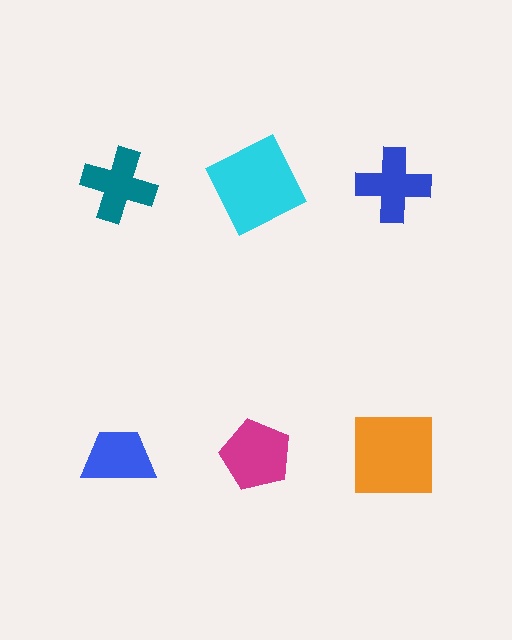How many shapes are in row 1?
3 shapes.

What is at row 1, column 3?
A blue cross.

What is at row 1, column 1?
A teal cross.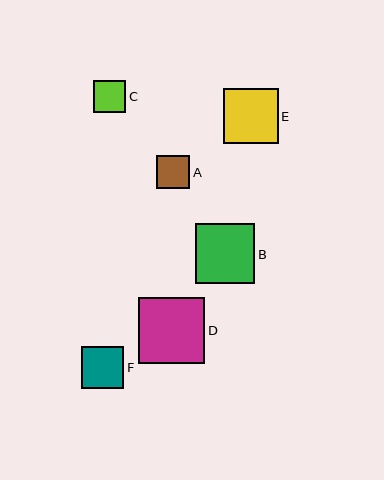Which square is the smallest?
Square C is the smallest with a size of approximately 32 pixels.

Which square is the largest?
Square D is the largest with a size of approximately 67 pixels.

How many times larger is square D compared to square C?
Square D is approximately 2.1 times the size of square C.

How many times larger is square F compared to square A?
Square F is approximately 1.3 times the size of square A.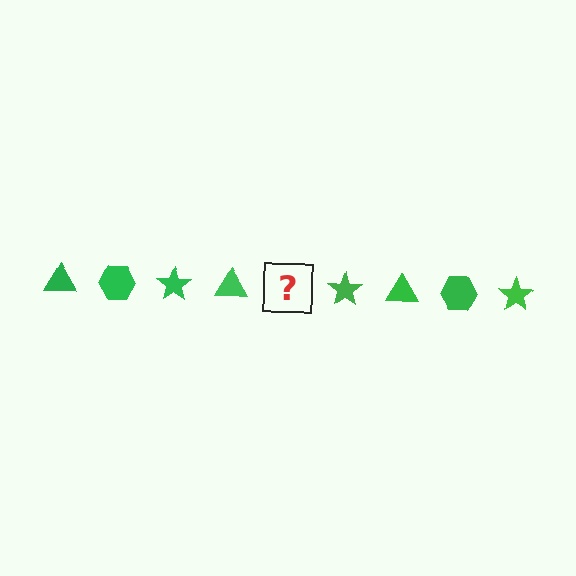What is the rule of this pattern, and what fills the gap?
The rule is that the pattern cycles through triangle, hexagon, star shapes in green. The gap should be filled with a green hexagon.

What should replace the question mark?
The question mark should be replaced with a green hexagon.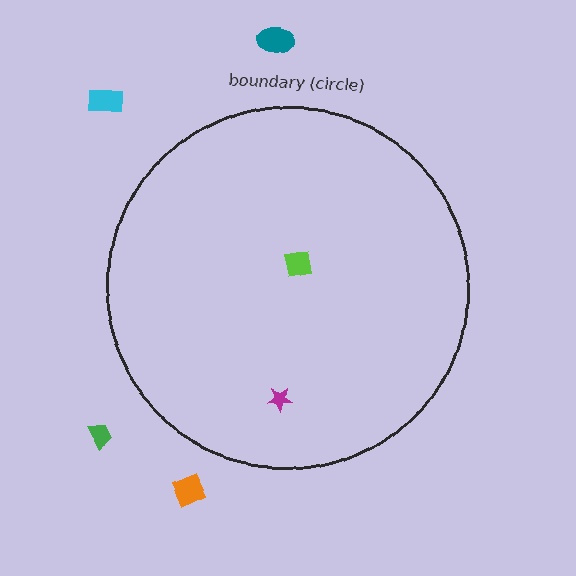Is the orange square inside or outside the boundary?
Outside.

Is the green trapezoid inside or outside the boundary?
Outside.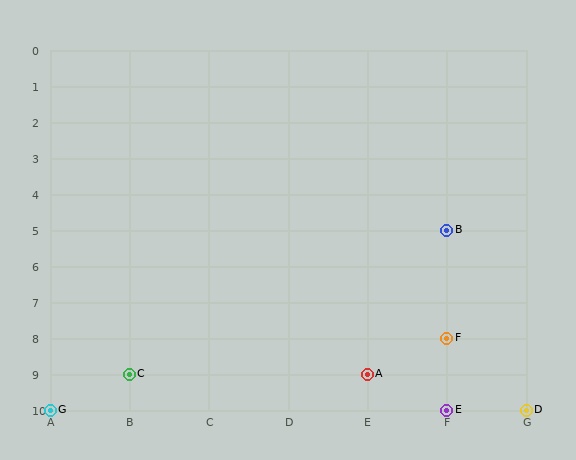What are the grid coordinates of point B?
Point B is at grid coordinates (F, 5).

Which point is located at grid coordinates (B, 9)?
Point C is at (B, 9).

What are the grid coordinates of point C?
Point C is at grid coordinates (B, 9).